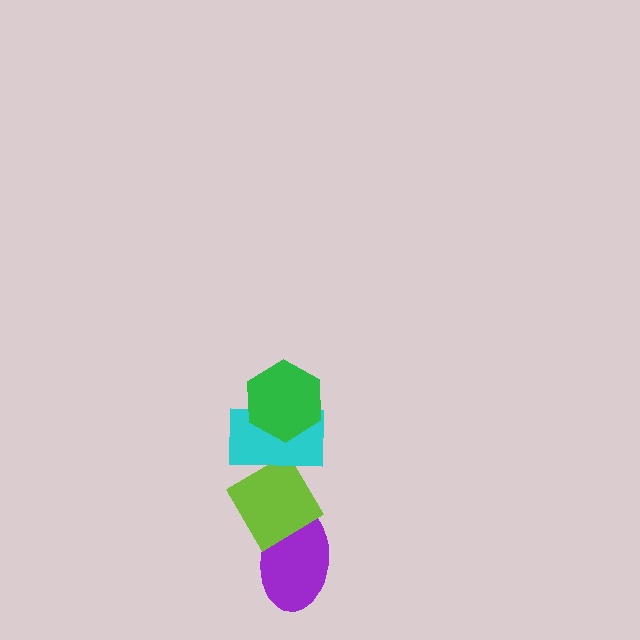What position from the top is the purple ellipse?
The purple ellipse is 4th from the top.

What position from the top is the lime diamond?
The lime diamond is 3rd from the top.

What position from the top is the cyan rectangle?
The cyan rectangle is 2nd from the top.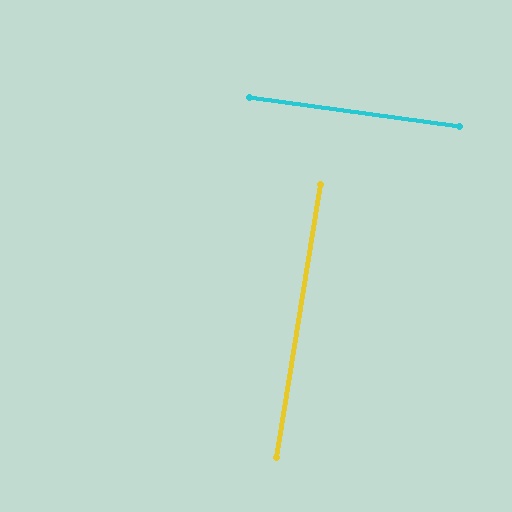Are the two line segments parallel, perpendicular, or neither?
Perpendicular — they meet at approximately 89°.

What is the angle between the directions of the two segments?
Approximately 89 degrees.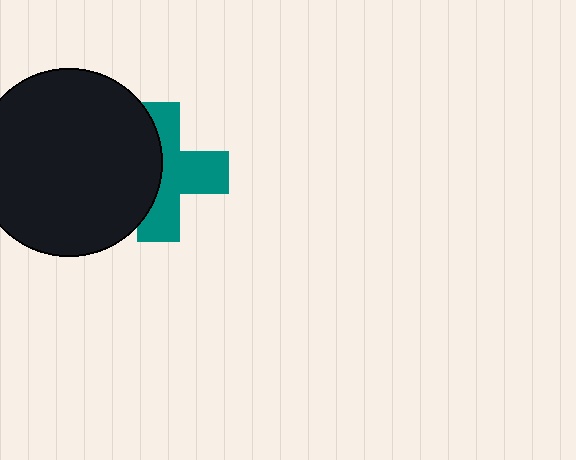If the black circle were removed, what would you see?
You would see the complete teal cross.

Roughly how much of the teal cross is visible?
About half of it is visible (roughly 57%).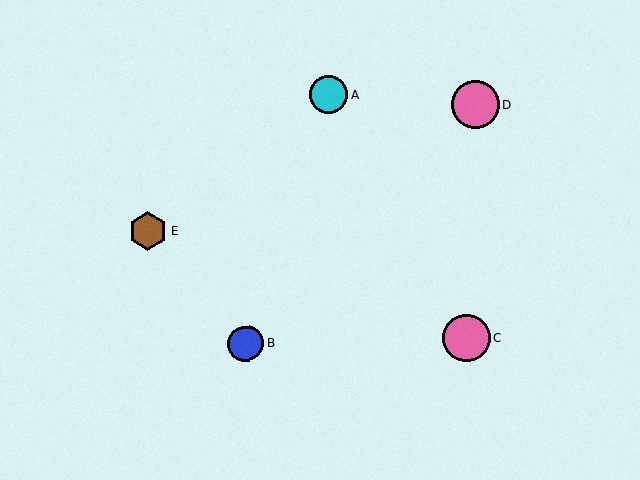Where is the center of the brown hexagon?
The center of the brown hexagon is at (148, 231).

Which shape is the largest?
The pink circle (labeled D) is the largest.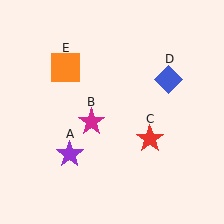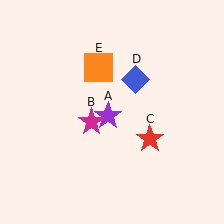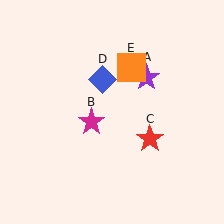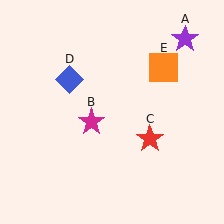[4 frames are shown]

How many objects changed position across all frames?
3 objects changed position: purple star (object A), blue diamond (object D), orange square (object E).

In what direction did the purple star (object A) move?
The purple star (object A) moved up and to the right.